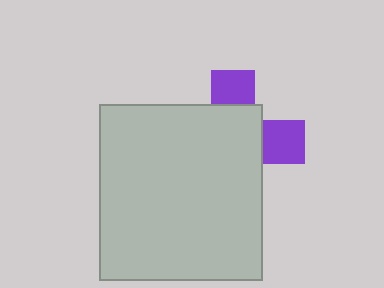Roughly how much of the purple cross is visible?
A small part of it is visible (roughly 31%).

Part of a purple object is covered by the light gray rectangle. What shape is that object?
It is a cross.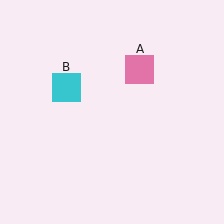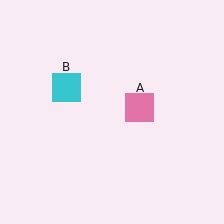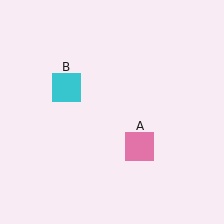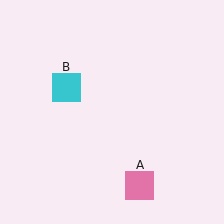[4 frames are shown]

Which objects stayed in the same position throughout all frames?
Cyan square (object B) remained stationary.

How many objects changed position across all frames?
1 object changed position: pink square (object A).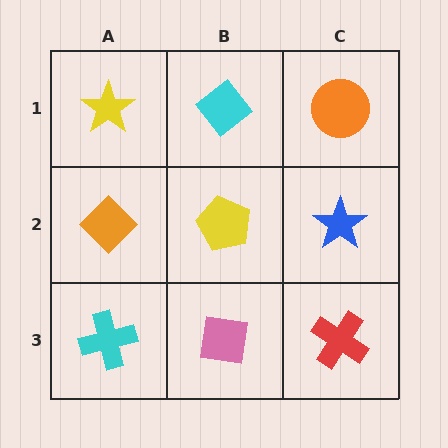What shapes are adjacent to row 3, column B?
A yellow pentagon (row 2, column B), a cyan cross (row 3, column A), a red cross (row 3, column C).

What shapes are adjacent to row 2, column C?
An orange circle (row 1, column C), a red cross (row 3, column C), a yellow pentagon (row 2, column B).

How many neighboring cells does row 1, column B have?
3.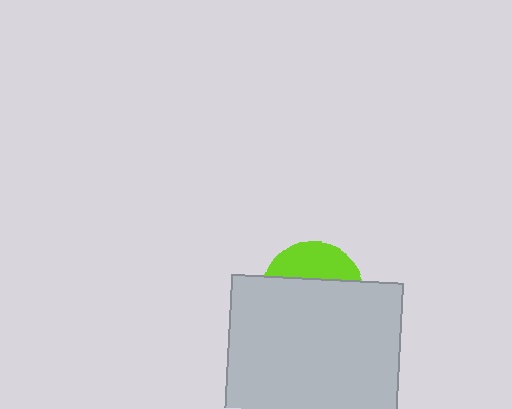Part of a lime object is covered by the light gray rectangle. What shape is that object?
It is a circle.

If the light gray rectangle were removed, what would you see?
You would see the complete lime circle.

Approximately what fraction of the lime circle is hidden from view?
Roughly 67% of the lime circle is hidden behind the light gray rectangle.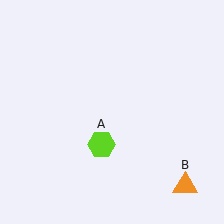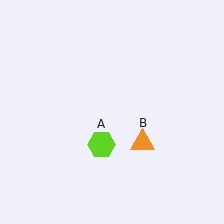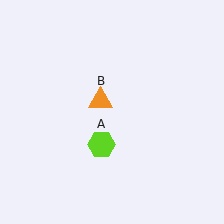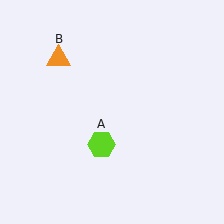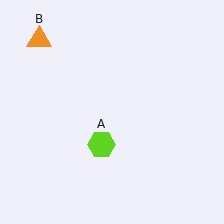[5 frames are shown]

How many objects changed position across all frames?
1 object changed position: orange triangle (object B).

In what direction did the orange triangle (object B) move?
The orange triangle (object B) moved up and to the left.